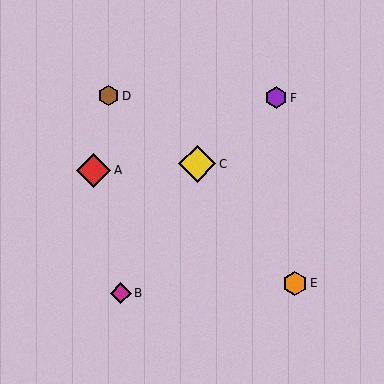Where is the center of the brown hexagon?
The center of the brown hexagon is at (108, 96).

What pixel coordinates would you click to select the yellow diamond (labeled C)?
Click at (197, 164) to select the yellow diamond C.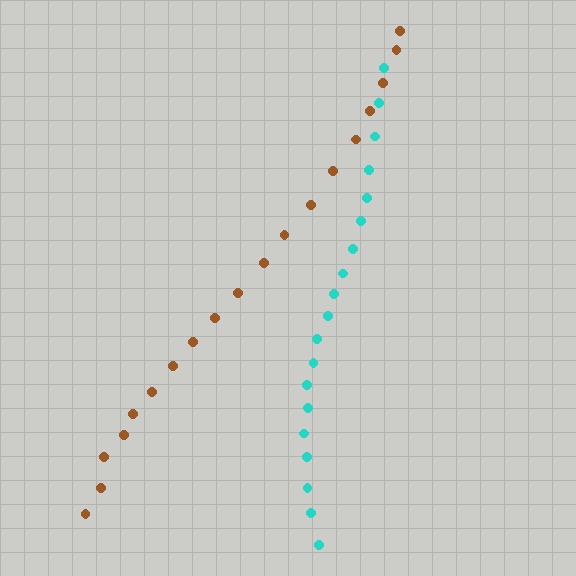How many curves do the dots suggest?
There are 2 distinct paths.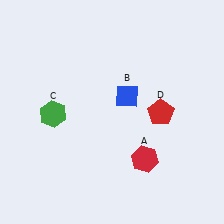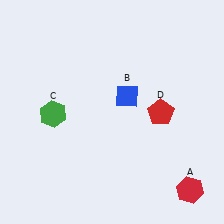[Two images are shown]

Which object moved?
The red hexagon (A) moved right.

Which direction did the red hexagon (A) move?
The red hexagon (A) moved right.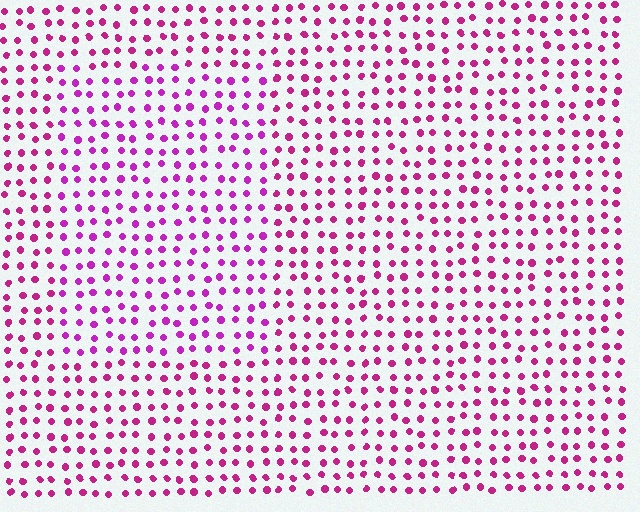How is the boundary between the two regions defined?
The boundary is defined purely by a slight shift in hue (about 21 degrees). Spacing, size, and orientation are identical on both sides.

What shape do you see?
I see a rectangle.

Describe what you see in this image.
The image is filled with small magenta elements in a uniform arrangement. A rectangle-shaped region is visible where the elements are tinted to a slightly different hue, forming a subtle color boundary.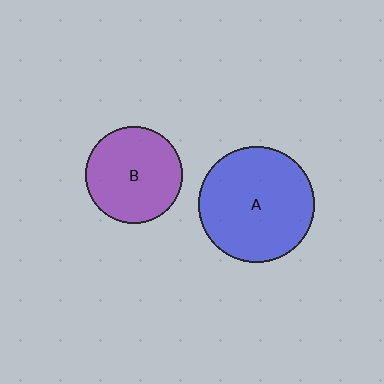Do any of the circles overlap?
No, none of the circles overlap.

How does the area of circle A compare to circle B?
Approximately 1.4 times.